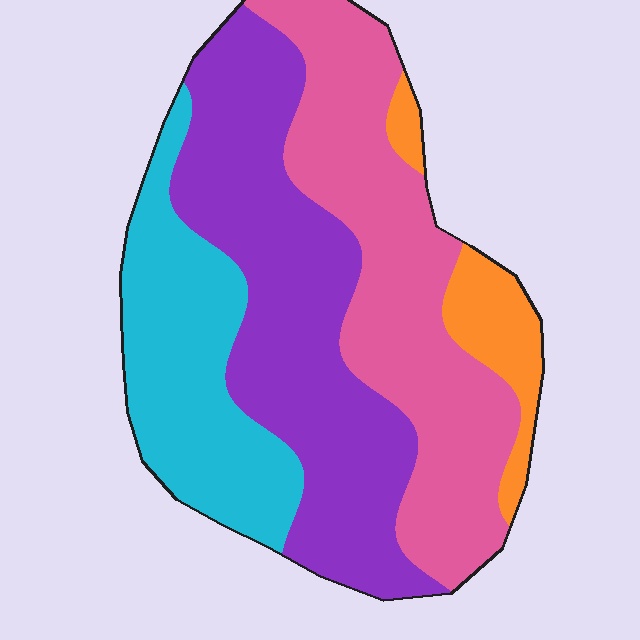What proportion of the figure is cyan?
Cyan covers about 20% of the figure.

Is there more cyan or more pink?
Pink.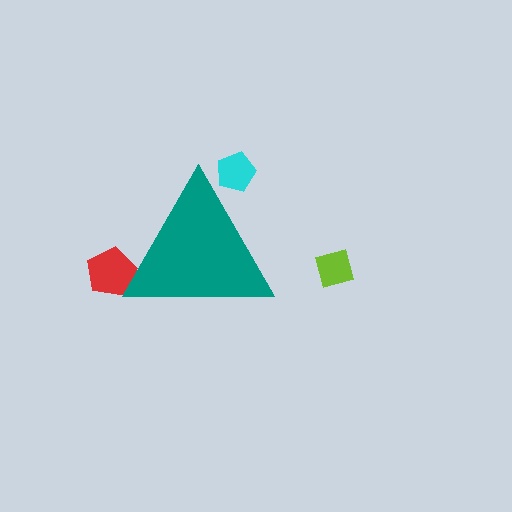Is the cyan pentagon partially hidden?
Yes, the cyan pentagon is partially hidden behind the teal triangle.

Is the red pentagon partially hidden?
Yes, the red pentagon is partially hidden behind the teal triangle.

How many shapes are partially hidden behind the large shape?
2 shapes are partially hidden.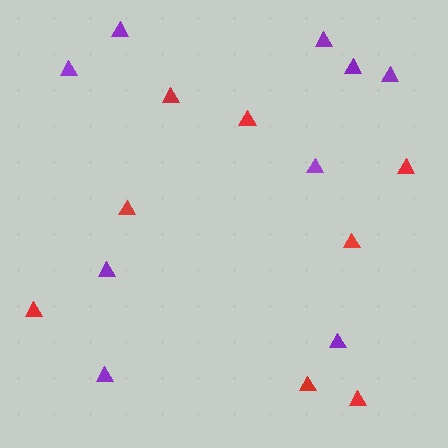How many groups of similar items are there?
There are 2 groups: one group of purple triangles (9) and one group of red triangles (8).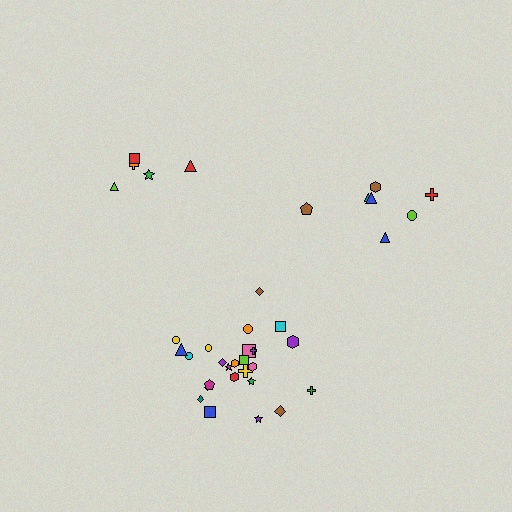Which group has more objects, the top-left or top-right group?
The top-right group.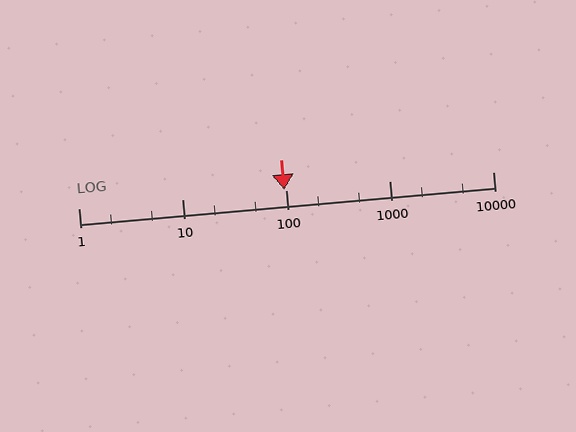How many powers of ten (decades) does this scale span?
The scale spans 4 decades, from 1 to 10000.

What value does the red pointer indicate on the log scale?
The pointer indicates approximately 96.